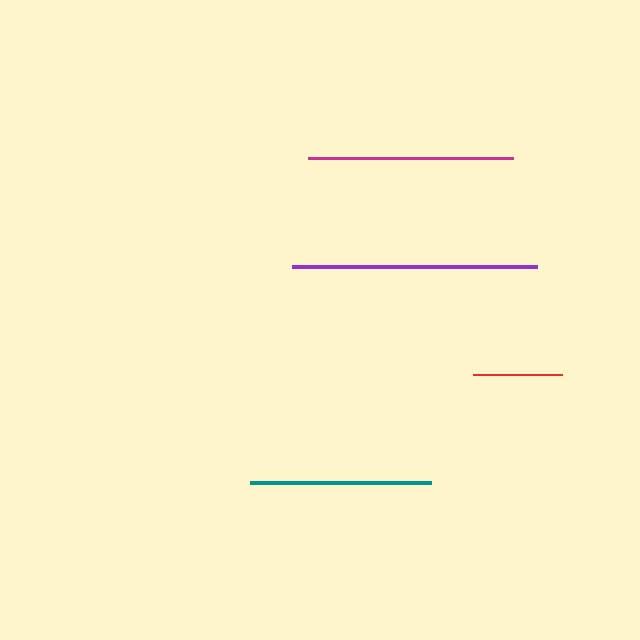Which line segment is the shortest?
The red line is the shortest at approximately 89 pixels.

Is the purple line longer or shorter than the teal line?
The purple line is longer than the teal line.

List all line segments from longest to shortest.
From longest to shortest: purple, magenta, teal, red.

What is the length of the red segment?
The red segment is approximately 89 pixels long.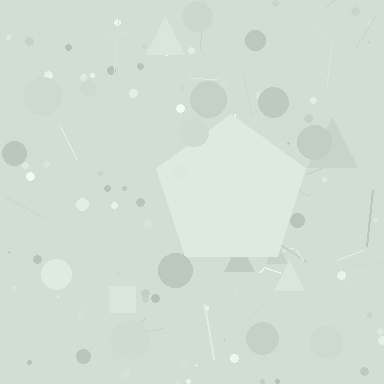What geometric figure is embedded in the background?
A pentagon is embedded in the background.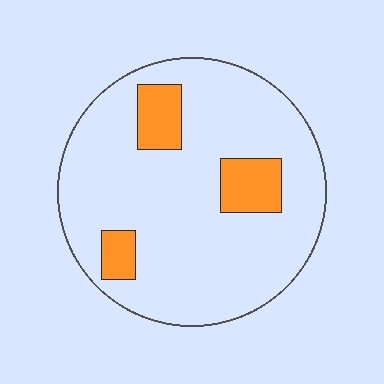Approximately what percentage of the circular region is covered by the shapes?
Approximately 15%.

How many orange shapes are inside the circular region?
3.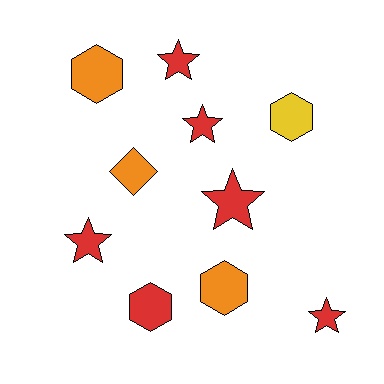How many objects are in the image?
There are 10 objects.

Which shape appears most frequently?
Star, with 5 objects.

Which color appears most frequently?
Red, with 6 objects.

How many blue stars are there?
There are no blue stars.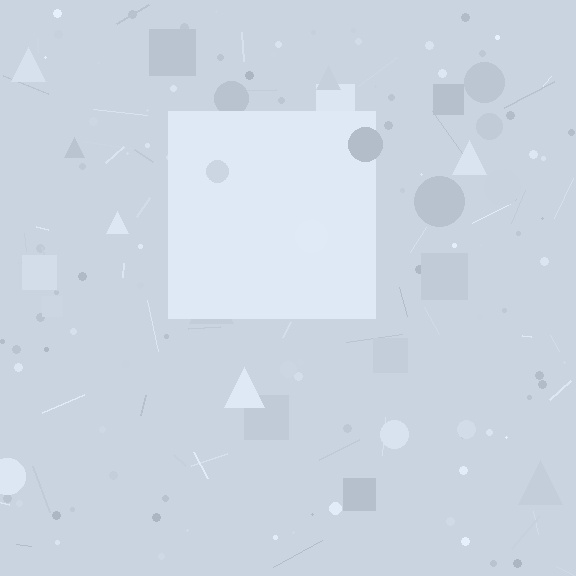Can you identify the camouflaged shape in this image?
The camouflaged shape is a square.